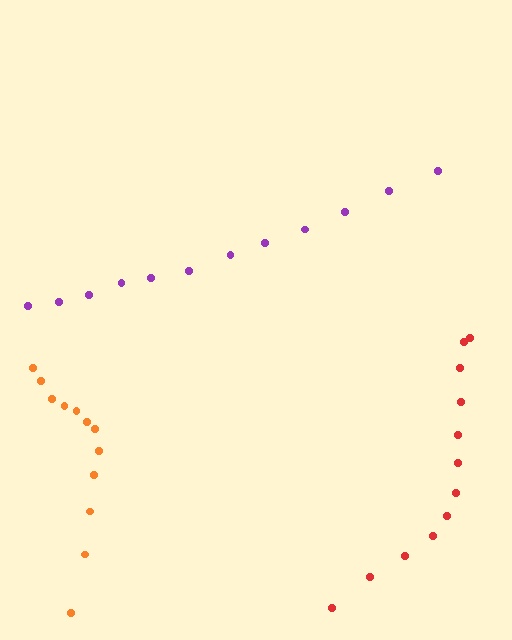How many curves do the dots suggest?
There are 3 distinct paths.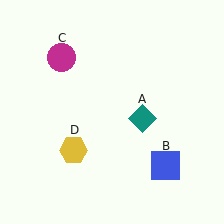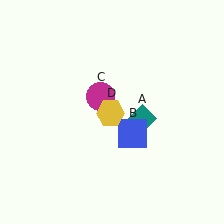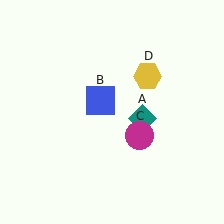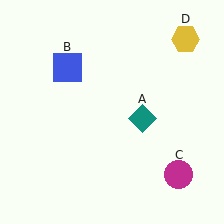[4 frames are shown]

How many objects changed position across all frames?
3 objects changed position: blue square (object B), magenta circle (object C), yellow hexagon (object D).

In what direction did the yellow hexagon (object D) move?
The yellow hexagon (object D) moved up and to the right.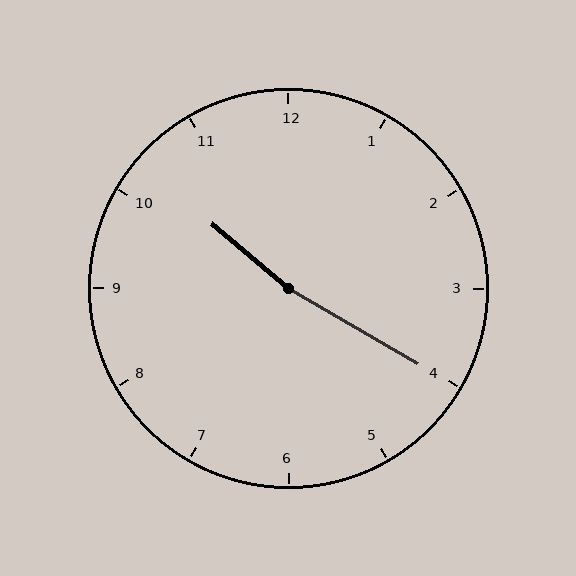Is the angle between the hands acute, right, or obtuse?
It is obtuse.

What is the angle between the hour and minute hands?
Approximately 170 degrees.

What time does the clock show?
10:20.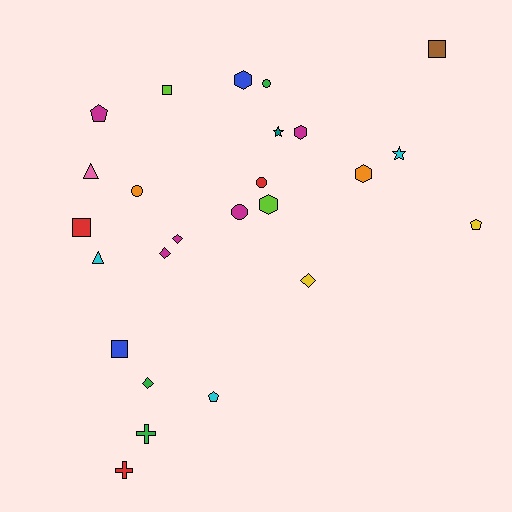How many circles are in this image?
There are 4 circles.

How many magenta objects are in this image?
There are 5 magenta objects.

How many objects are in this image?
There are 25 objects.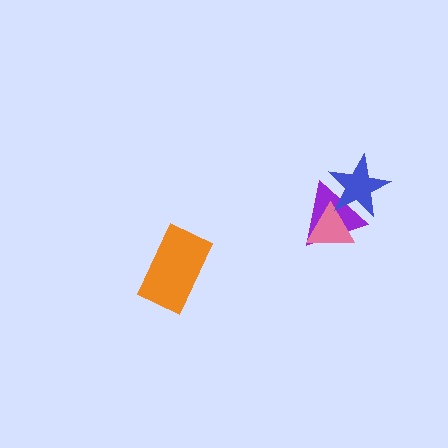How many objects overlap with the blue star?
2 objects overlap with the blue star.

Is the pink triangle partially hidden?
Yes, it is partially covered by another shape.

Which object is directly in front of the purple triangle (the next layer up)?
The pink triangle is directly in front of the purple triangle.